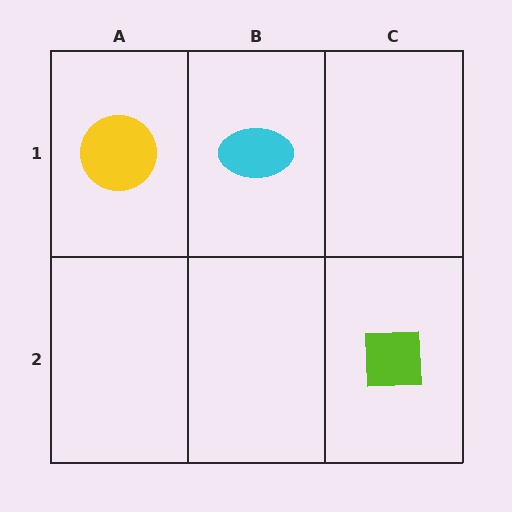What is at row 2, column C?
A lime square.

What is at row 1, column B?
A cyan ellipse.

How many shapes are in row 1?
2 shapes.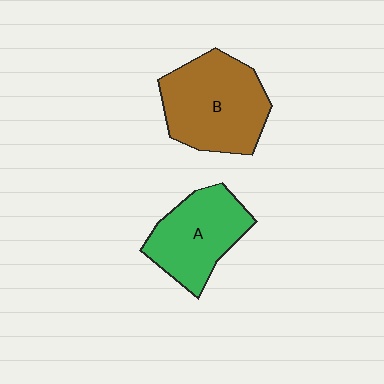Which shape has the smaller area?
Shape A (green).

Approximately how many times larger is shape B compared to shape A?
Approximately 1.3 times.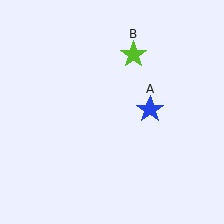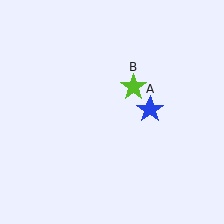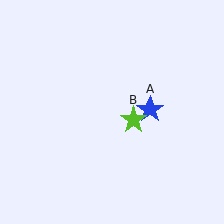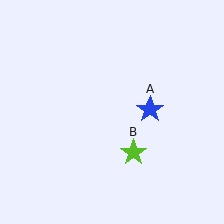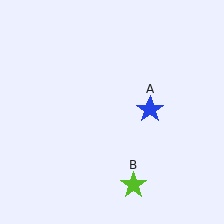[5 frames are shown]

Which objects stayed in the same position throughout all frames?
Blue star (object A) remained stationary.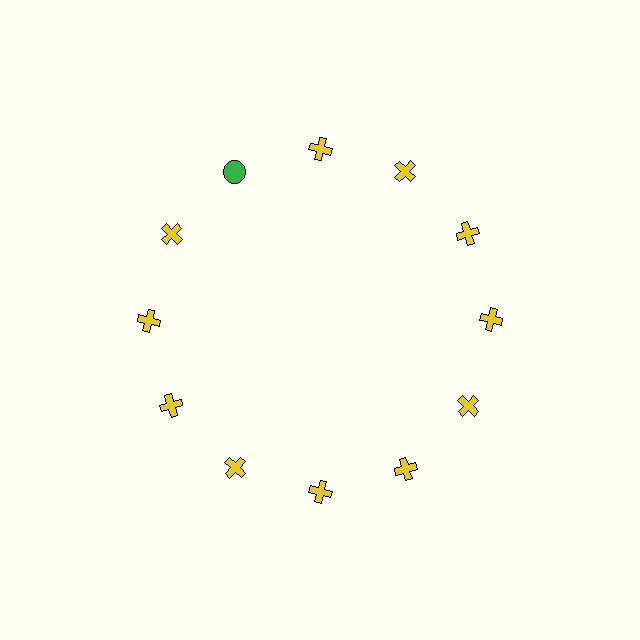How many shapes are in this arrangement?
There are 12 shapes arranged in a ring pattern.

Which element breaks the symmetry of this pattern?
The green circle at roughly the 11 o'clock position breaks the symmetry. All other shapes are yellow crosses.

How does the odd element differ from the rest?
It differs in both color (green instead of yellow) and shape (circle instead of cross).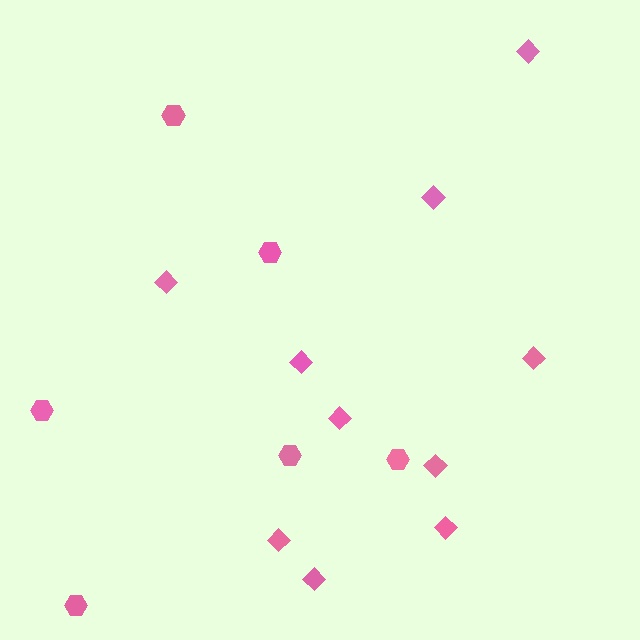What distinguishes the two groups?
There are 2 groups: one group of diamonds (10) and one group of hexagons (6).